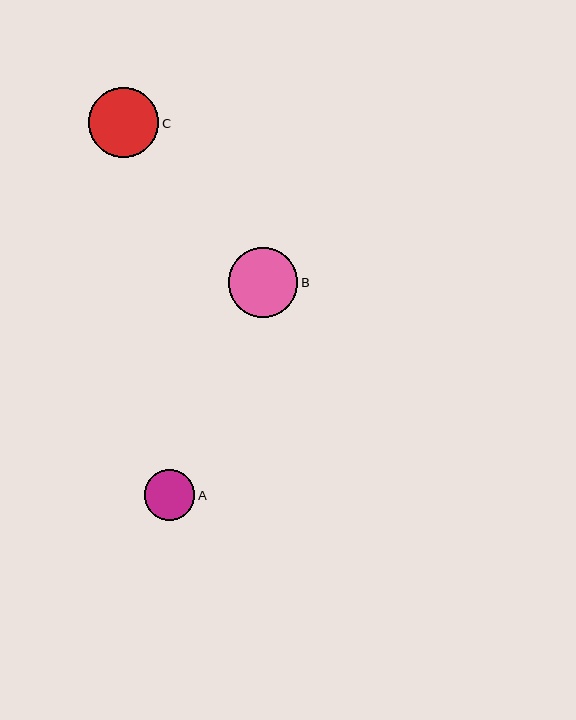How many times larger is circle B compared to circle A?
Circle B is approximately 1.4 times the size of circle A.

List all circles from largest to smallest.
From largest to smallest: C, B, A.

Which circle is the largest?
Circle C is the largest with a size of approximately 70 pixels.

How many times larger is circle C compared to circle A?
Circle C is approximately 1.4 times the size of circle A.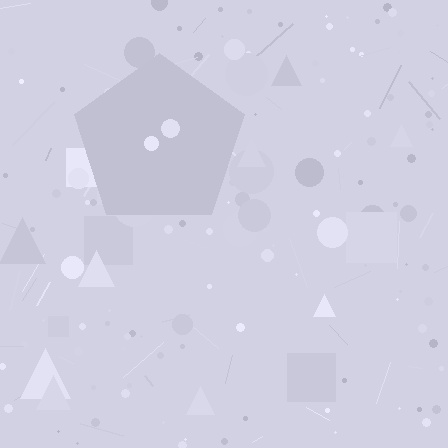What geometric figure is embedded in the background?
A pentagon is embedded in the background.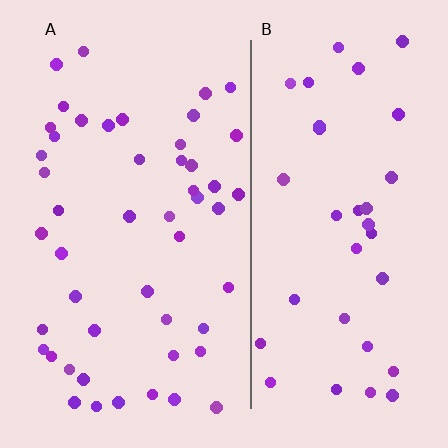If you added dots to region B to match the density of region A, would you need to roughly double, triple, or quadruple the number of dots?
Approximately double.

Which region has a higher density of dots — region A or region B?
A (the left).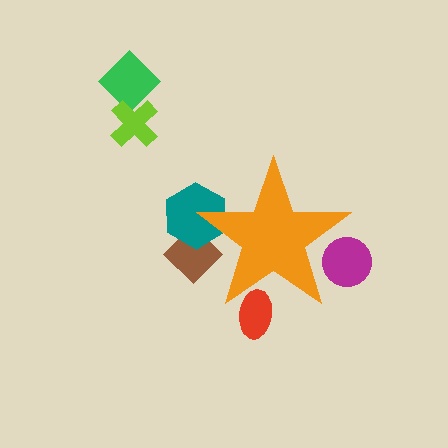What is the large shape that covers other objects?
An orange star.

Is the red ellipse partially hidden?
Yes, the red ellipse is partially hidden behind the orange star.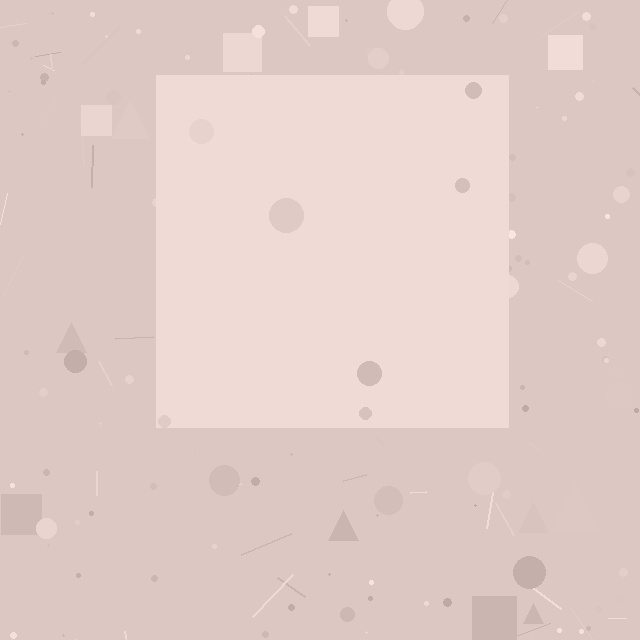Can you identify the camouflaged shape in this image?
The camouflaged shape is a square.